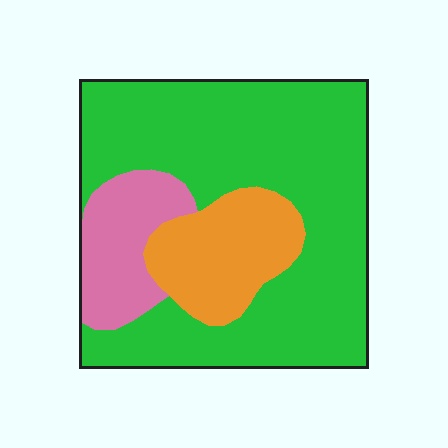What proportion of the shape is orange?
Orange takes up about one sixth (1/6) of the shape.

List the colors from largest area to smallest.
From largest to smallest: green, orange, pink.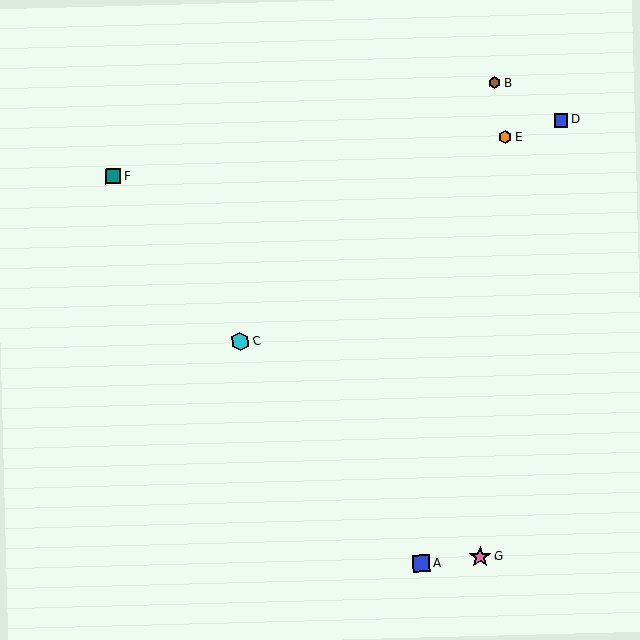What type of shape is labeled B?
Shape B is a brown hexagon.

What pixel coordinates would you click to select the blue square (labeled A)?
Click at (422, 564) to select the blue square A.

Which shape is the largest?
The pink star (labeled G) is the largest.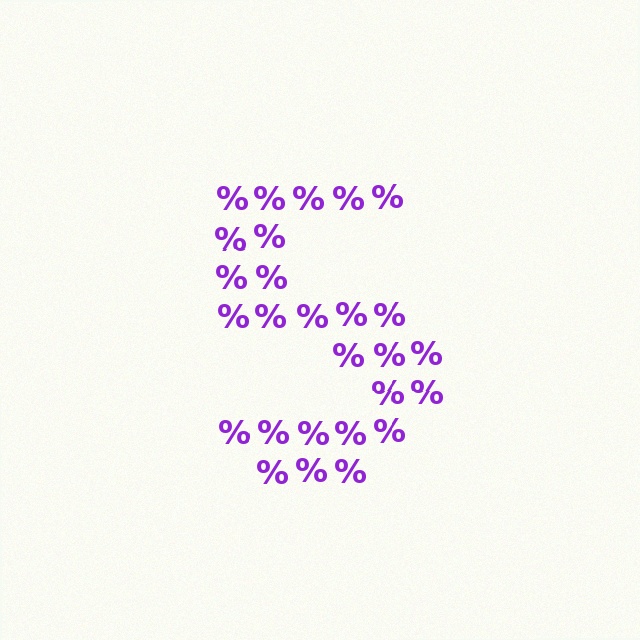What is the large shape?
The large shape is the letter S.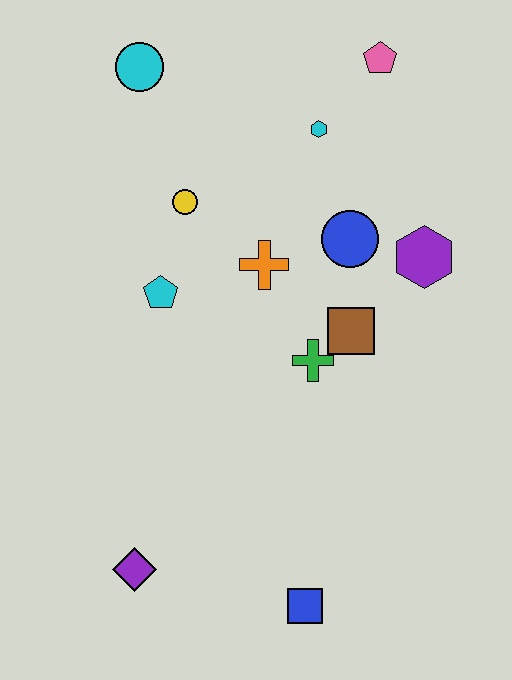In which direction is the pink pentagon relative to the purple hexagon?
The pink pentagon is above the purple hexagon.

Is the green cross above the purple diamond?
Yes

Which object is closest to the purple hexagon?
The blue circle is closest to the purple hexagon.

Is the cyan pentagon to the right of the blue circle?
No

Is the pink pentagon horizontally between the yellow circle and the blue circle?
No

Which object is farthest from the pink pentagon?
The purple diamond is farthest from the pink pentagon.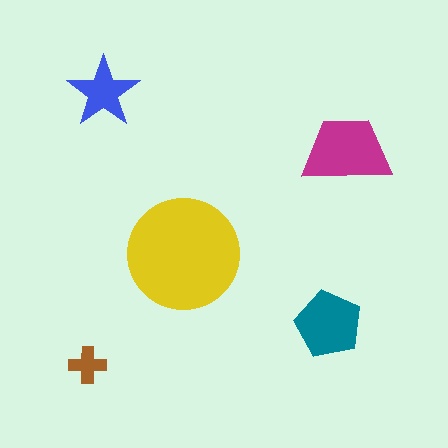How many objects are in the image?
There are 5 objects in the image.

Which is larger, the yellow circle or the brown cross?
The yellow circle.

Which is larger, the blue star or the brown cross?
The blue star.